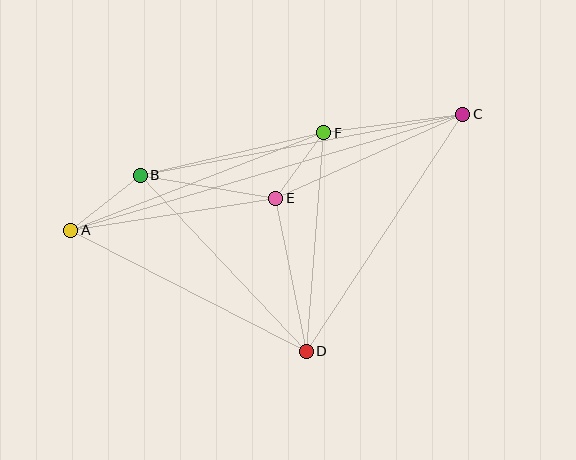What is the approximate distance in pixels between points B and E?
The distance between B and E is approximately 138 pixels.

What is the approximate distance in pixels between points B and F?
The distance between B and F is approximately 188 pixels.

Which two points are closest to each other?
Points E and F are closest to each other.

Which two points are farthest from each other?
Points A and C are farthest from each other.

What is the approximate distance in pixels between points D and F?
The distance between D and F is approximately 219 pixels.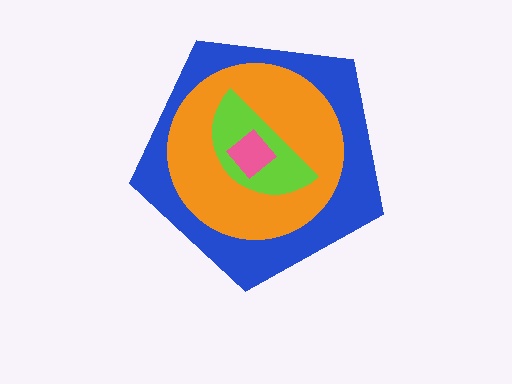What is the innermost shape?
The pink diamond.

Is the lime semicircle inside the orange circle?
Yes.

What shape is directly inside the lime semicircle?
The pink diamond.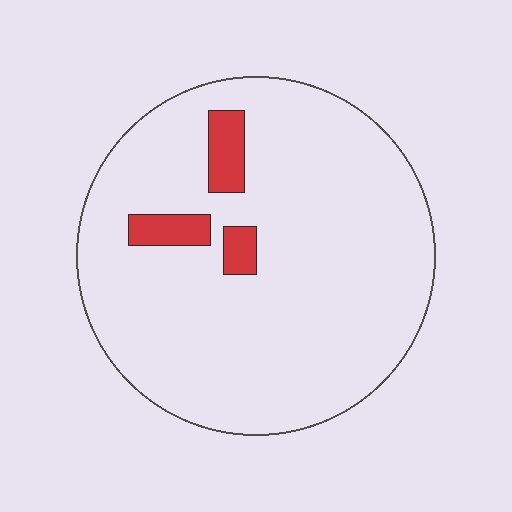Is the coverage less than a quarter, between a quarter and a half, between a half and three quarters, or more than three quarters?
Less than a quarter.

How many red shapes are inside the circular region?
3.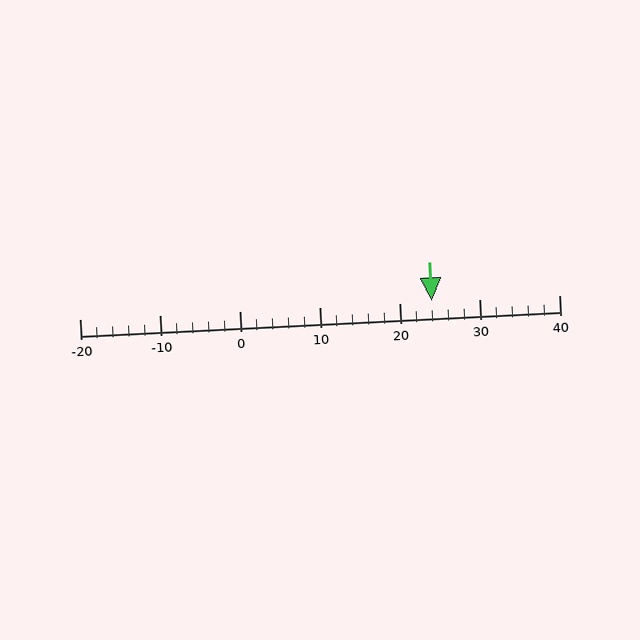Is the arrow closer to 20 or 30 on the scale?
The arrow is closer to 20.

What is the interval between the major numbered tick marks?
The major tick marks are spaced 10 units apart.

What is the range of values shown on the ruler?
The ruler shows values from -20 to 40.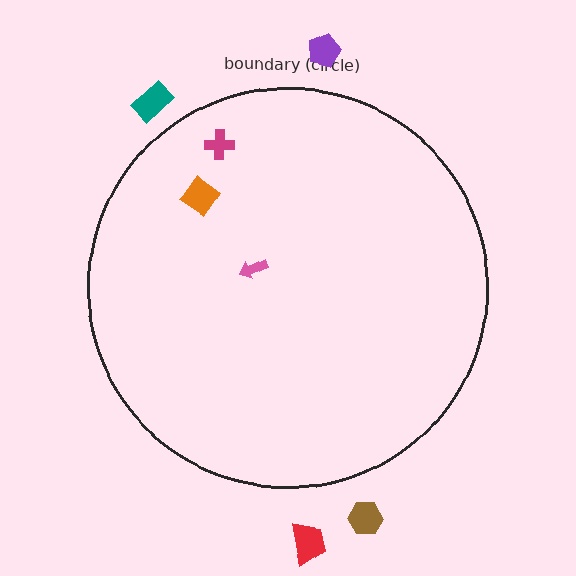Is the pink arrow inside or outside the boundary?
Inside.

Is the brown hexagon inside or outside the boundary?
Outside.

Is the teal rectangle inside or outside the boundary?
Outside.